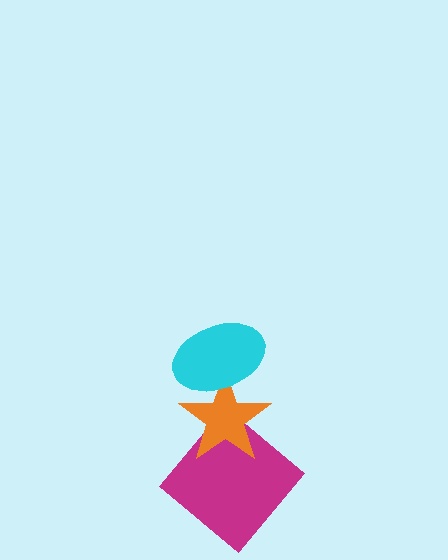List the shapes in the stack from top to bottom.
From top to bottom: the cyan ellipse, the orange star, the magenta diamond.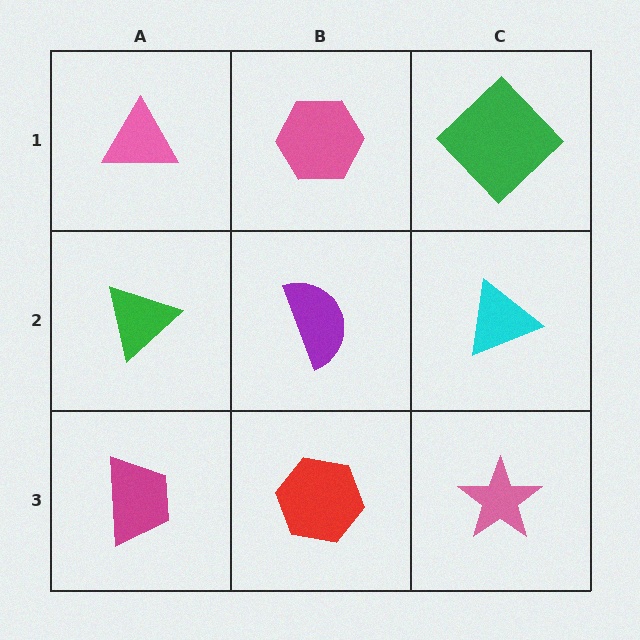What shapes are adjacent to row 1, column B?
A purple semicircle (row 2, column B), a pink triangle (row 1, column A), a green diamond (row 1, column C).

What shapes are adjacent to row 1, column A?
A green triangle (row 2, column A), a pink hexagon (row 1, column B).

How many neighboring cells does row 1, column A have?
2.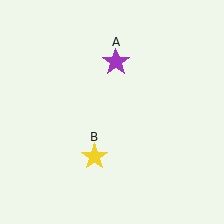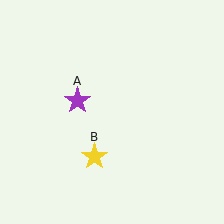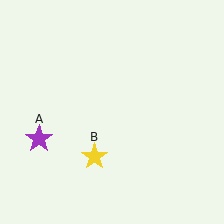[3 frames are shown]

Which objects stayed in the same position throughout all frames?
Yellow star (object B) remained stationary.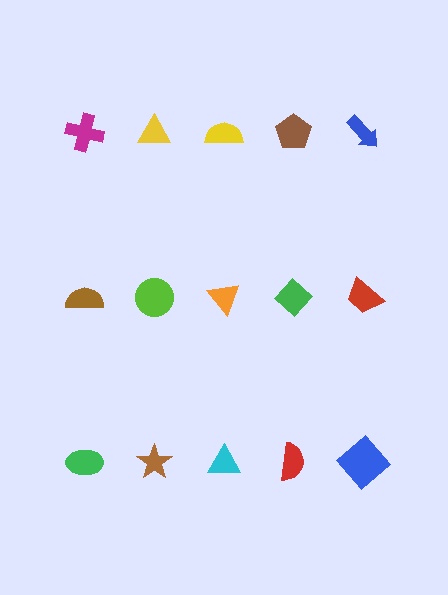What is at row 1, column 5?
A blue arrow.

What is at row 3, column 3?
A cyan triangle.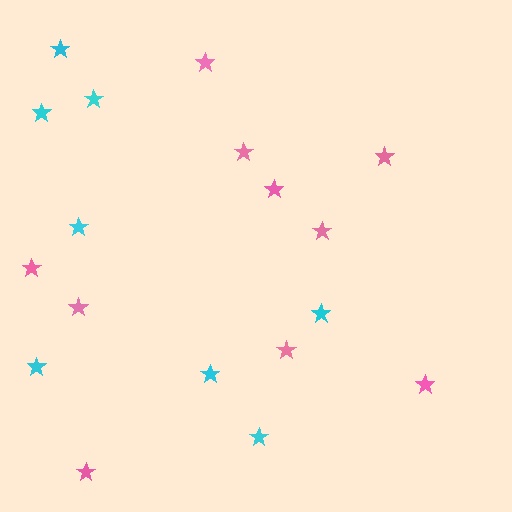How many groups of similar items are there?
There are 2 groups: one group of pink stars (10) and one group of cyan stars (8).